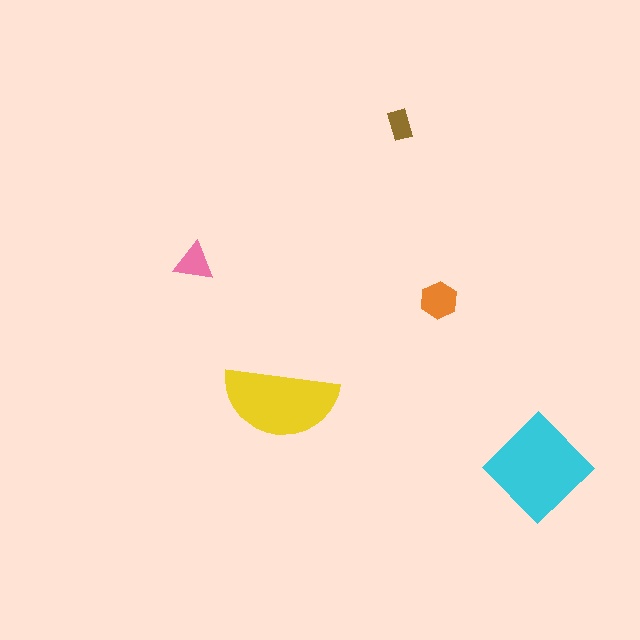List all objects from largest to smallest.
The cyan diamond, the yellow semicircle, the orange hexagon, the pink triangle, the brown rectangle.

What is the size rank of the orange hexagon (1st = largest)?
3rd.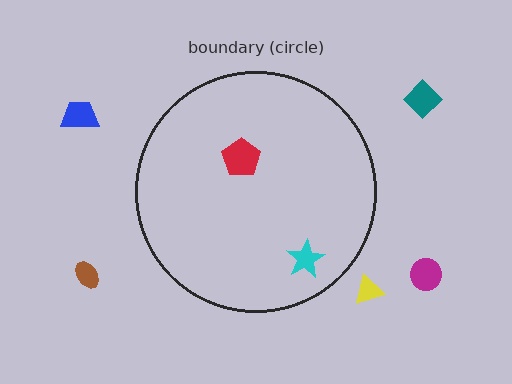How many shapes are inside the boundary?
2 inside, 5 outside.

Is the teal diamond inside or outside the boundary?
Outside.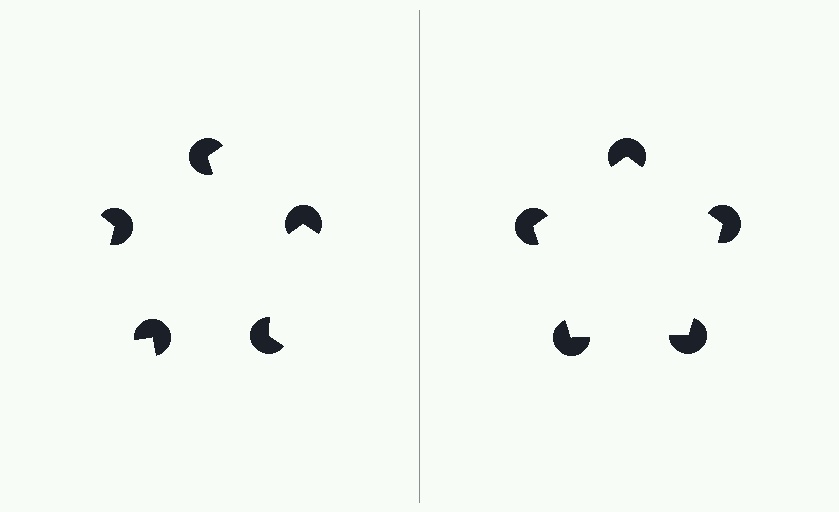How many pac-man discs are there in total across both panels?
10 — 5 on each side.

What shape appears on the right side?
An illusory pentagon.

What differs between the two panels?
The pac-man discs are positioned identically on both sides; only the wedge orientations differ. On the right they align to a pentagon; on the left they are misaligned.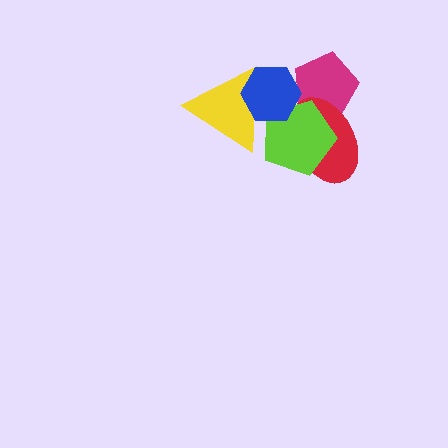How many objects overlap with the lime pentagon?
4 objects overlap with the lime pentagon.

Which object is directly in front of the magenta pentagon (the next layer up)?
The red ellipse is directly in front of the magenta pentagon.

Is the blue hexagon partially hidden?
No, no other shape covers it.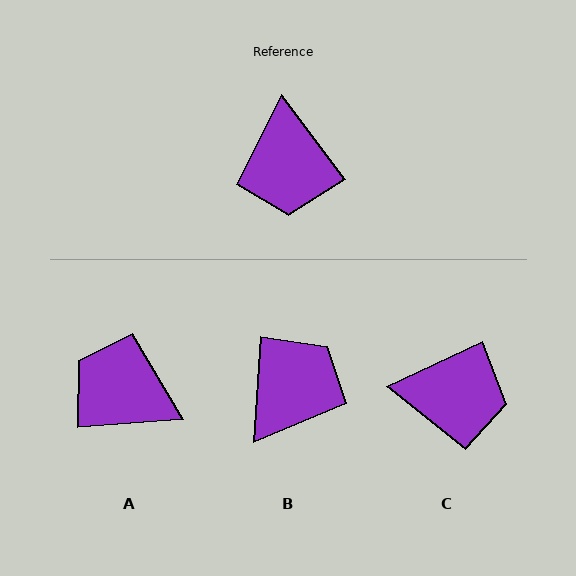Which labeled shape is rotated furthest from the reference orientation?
B, about 139 degrees away.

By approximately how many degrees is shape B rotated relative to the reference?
Approximately 139 degrees counter-clockwise.